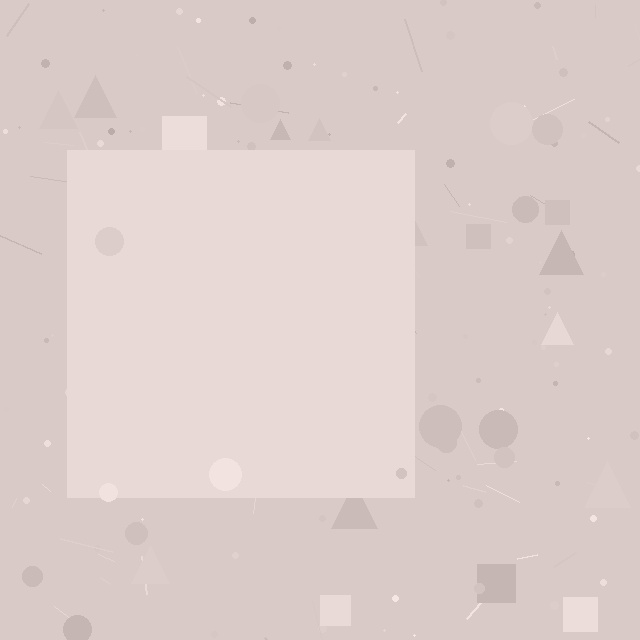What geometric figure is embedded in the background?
A square is embedded in the background.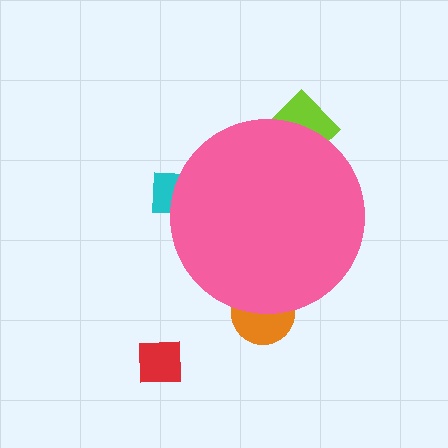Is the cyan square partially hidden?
Yes, the cyan square is partially hidden behind the pink circle.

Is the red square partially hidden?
No, the red square is fully visible.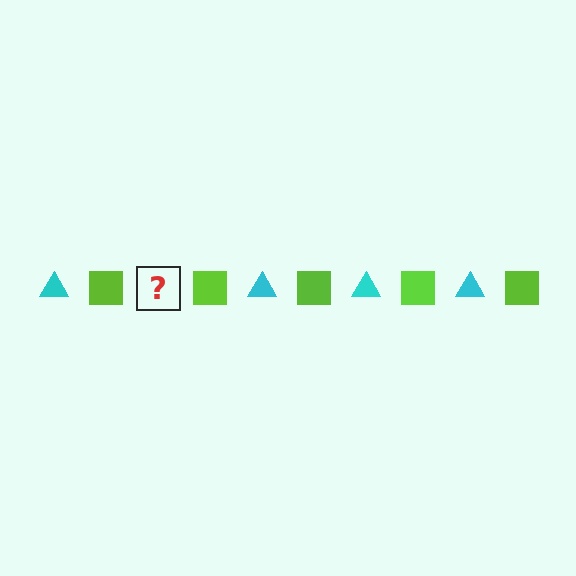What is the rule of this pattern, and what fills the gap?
The rule is that the pattern alternates between cyan triangle and lime square. The gap should be filled with a cyan triangle.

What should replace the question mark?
The question mark should be replaced with a cyan triangle.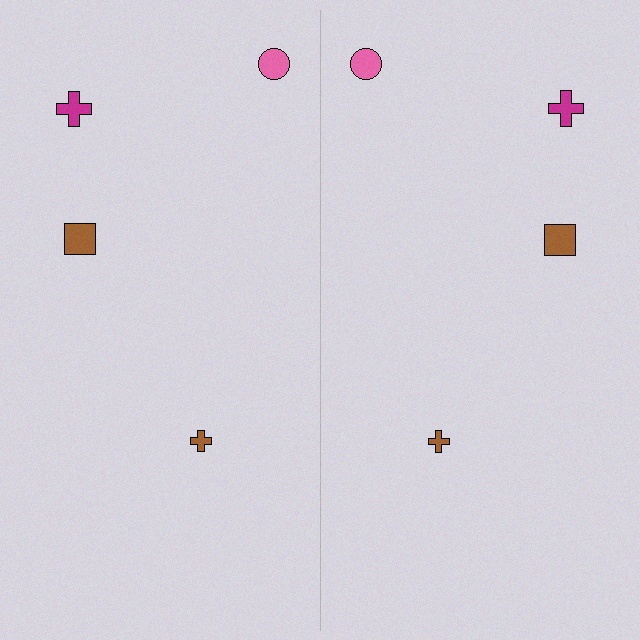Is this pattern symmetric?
Yes, this pattern has bilateral (reflection) symmetry.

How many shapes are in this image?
There are 8 shapes in this image.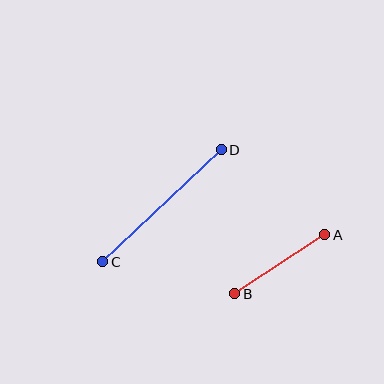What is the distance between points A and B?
The distance is approximately 108 pixels.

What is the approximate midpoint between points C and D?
The midpoint is at approximately (162, 206) pixels.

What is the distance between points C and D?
The distance is approximately 163 pixels.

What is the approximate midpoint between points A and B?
The midpoint is at approximately (280, 264) pixels.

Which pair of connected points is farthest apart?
Points C and D are farthest apart.